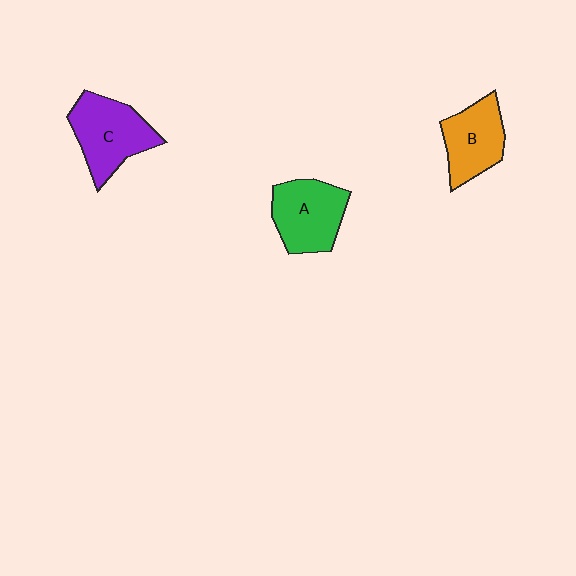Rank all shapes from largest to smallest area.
From largest to smallest: C (purple), A (green), B (orange).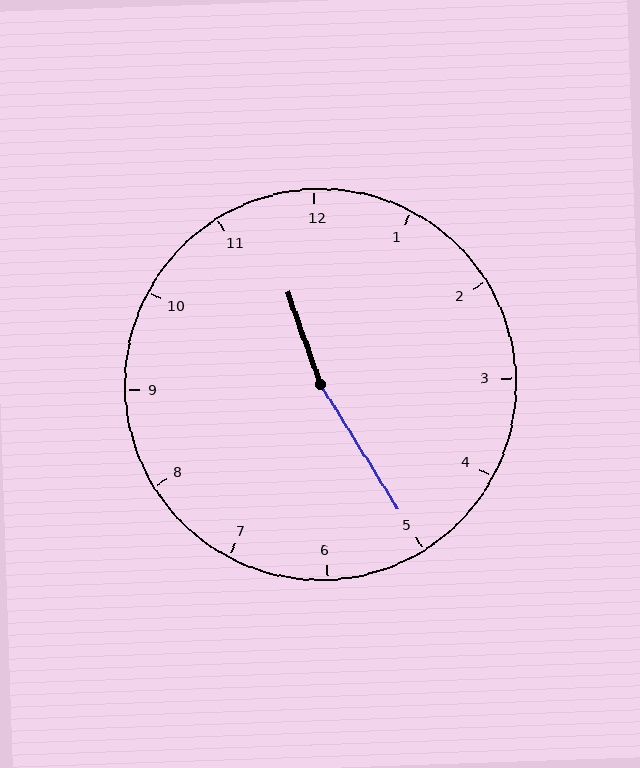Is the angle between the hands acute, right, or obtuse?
It is obtuse.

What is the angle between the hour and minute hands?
Approximately 168 degrees.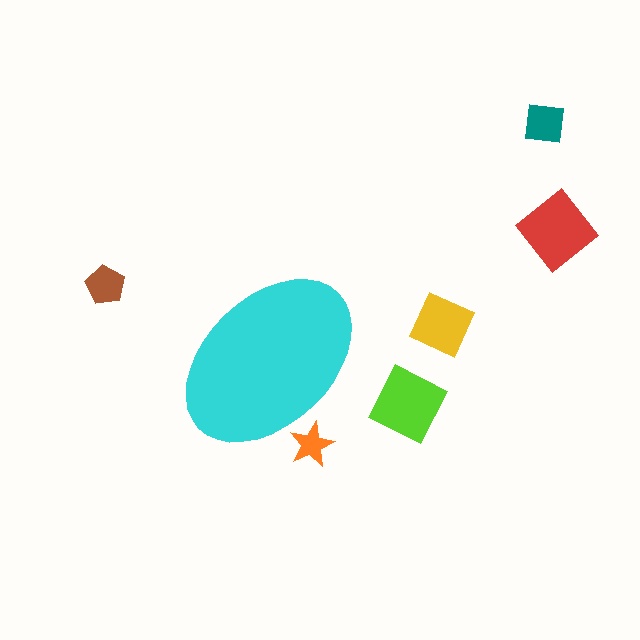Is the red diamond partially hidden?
No, the red diamond is fully visible.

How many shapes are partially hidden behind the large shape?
1 shape is partially hidden.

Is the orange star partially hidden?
Yes, the orange star is partially hidden behind the cyan ellipse.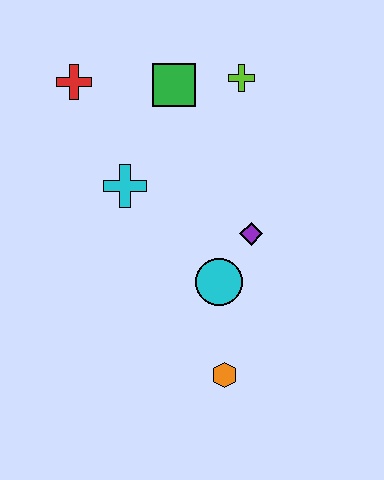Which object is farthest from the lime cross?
The orange hexagon is farthest from the lime cross.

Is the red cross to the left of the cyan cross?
Yes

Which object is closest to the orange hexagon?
The cyan circle is closest to the orange hexagon.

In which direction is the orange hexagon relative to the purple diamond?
The orange hexagon is below the purple diamond.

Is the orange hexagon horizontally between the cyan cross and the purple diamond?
Yes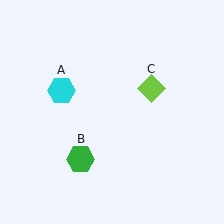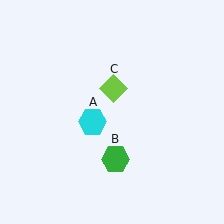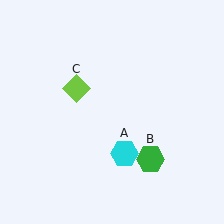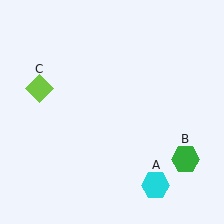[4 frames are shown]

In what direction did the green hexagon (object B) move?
The green hexagon (object B) moved right.